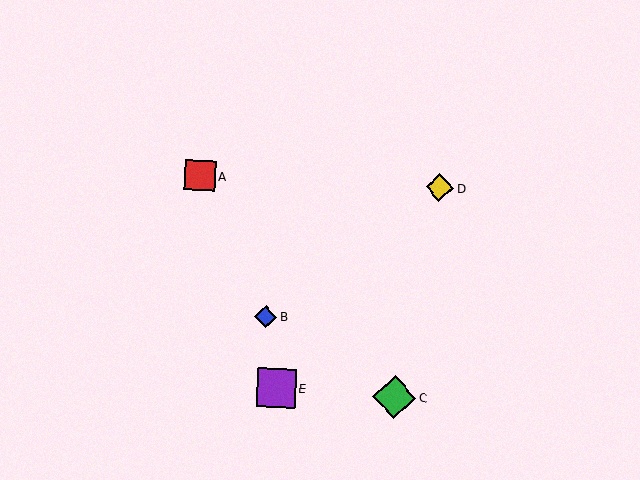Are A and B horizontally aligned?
No, A is at y≈175 and B is at y≈317.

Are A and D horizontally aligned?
Yes, both are at y≈175.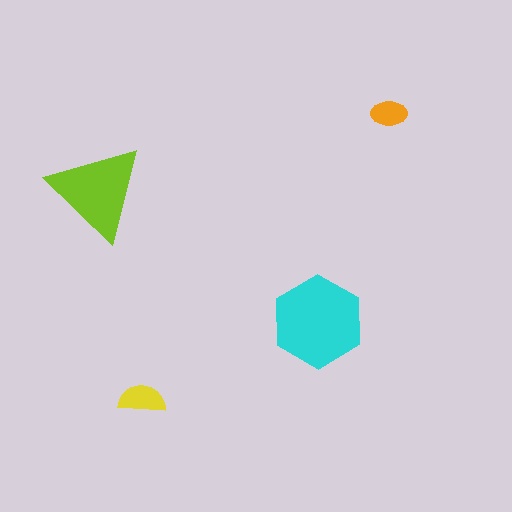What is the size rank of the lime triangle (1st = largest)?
2nd.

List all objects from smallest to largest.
The orange ellipse, the yellow semicircle, the lime triangle, the cyan hexagon.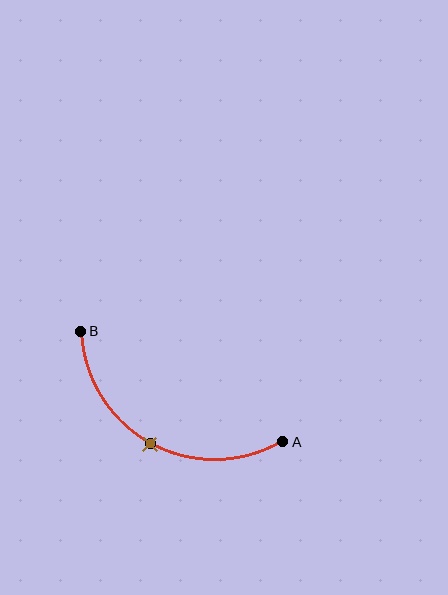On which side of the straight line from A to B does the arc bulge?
The arc bulges below the straight line connecting A and B.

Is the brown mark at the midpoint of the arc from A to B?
Yes. The brown mark lies on the arc at equal arc-length from both A and B — it is the arc midpoint.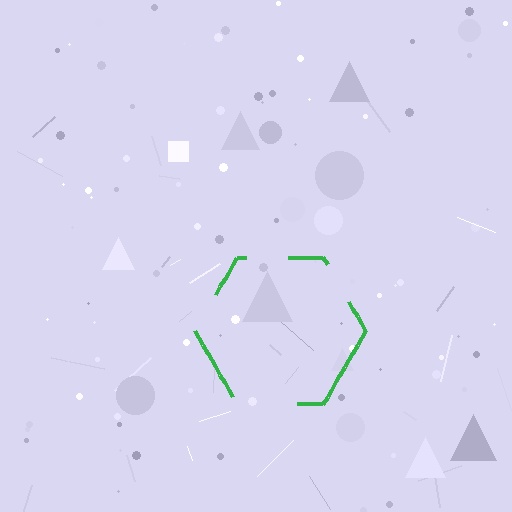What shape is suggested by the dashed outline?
The dashed outline suggests a hexagon.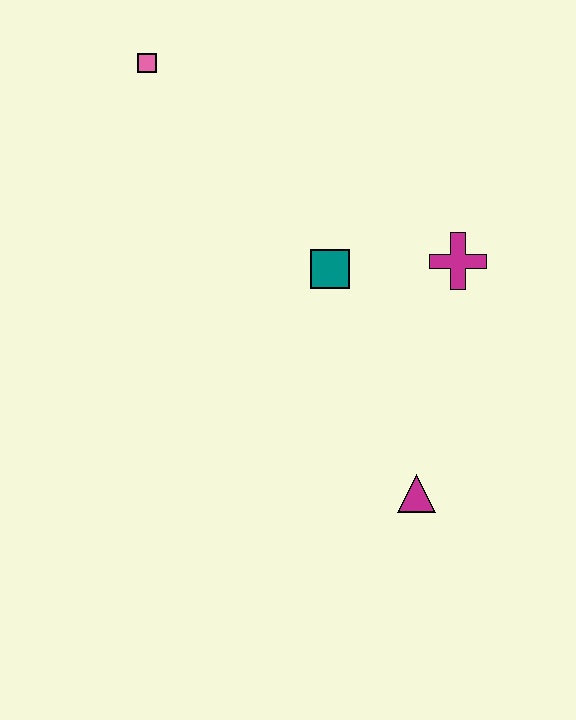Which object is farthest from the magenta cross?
The pink square is farthest from the magenta cross.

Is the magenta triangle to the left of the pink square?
No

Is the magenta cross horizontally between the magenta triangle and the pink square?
No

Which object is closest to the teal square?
The magenta cross is closest to the teal square.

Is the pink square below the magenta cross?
No